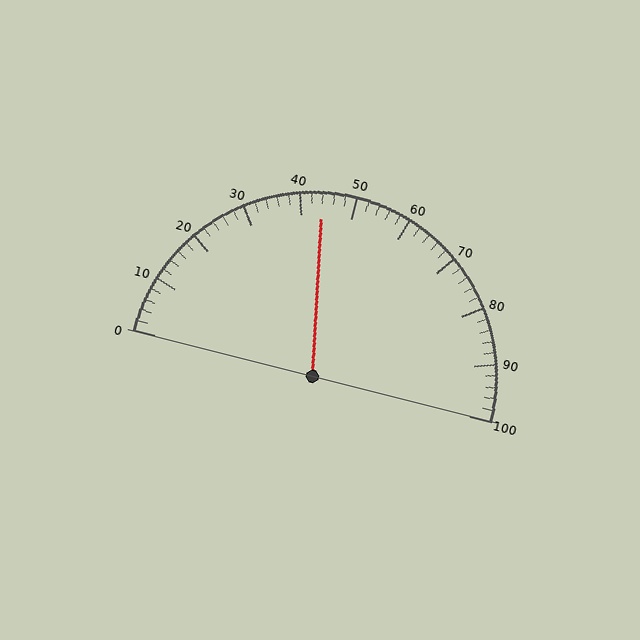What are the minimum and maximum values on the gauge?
The gauge ranges from 0 to 100.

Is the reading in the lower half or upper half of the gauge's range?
The reading is in the lower half of the range (0 to 100).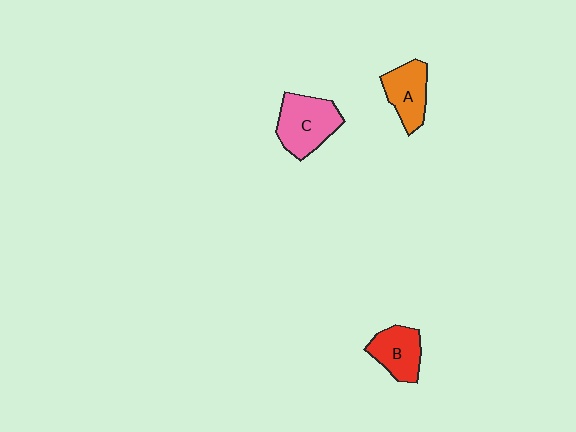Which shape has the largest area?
Shape C (pink).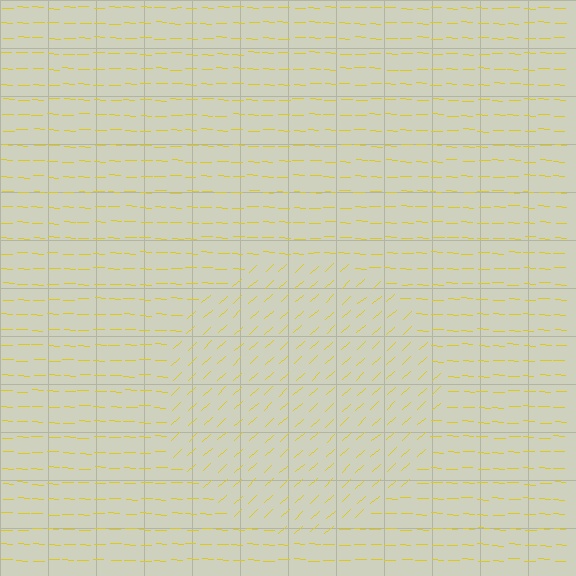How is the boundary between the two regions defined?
The boundary is defined purely by a change in line orientation (approximately 45 degrees difference). All lines are the same color and thickness.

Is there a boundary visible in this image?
Yes, there is a texture boundary formed by a change in line orientation.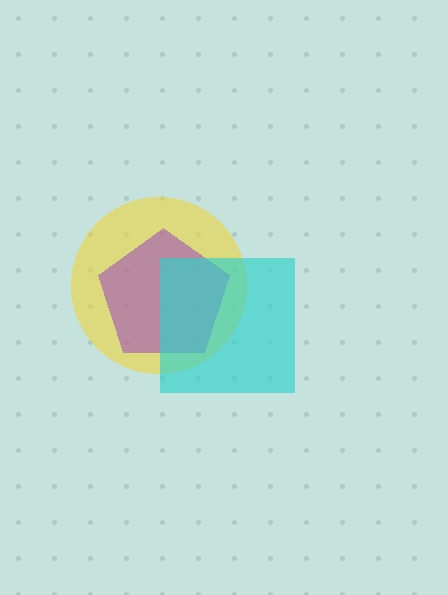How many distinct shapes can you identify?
There are 3 distinct shapes: a yellow circle, a purple pentagon, a cyan square.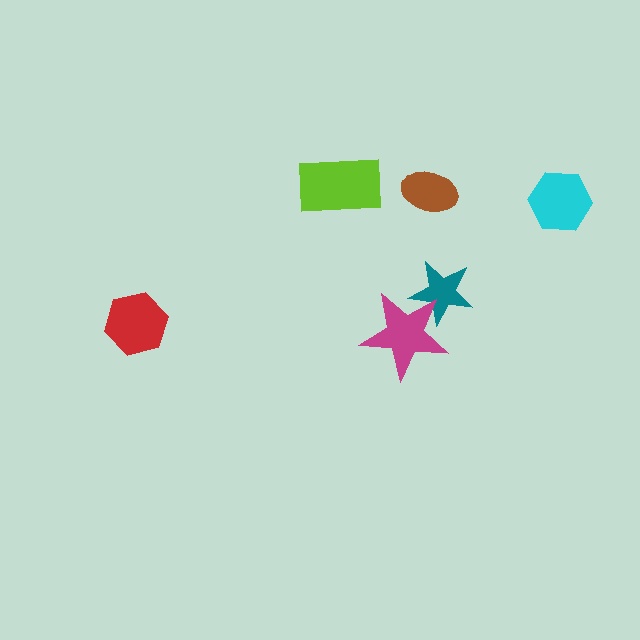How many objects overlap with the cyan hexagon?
0 objects overlap with the cyan hexagon.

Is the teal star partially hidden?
Yes, it is partially covered by another shape.